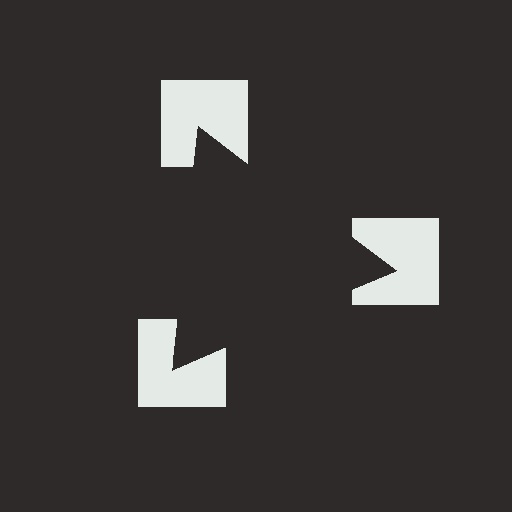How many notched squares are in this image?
There are 3 — one at each vertex of the illusory triangle.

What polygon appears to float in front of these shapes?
An illusory triangle — its edges are inferred from the aligned wedge cuts in the notched squares, not physically drawn.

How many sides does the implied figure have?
3 sides.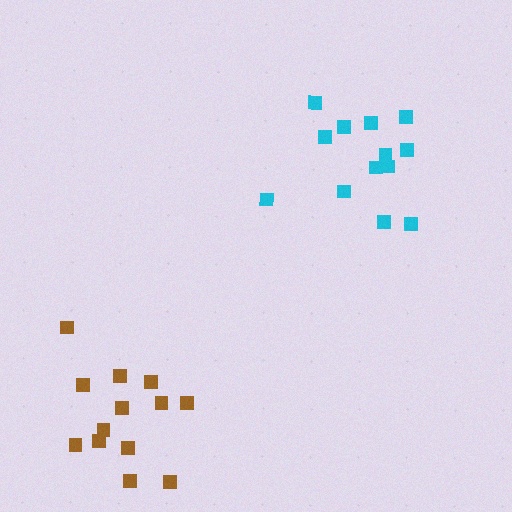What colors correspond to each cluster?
The clusters are colored: brown, cyan.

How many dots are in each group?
Group 1: 13 dots, Group 2: 13 dots (26 total).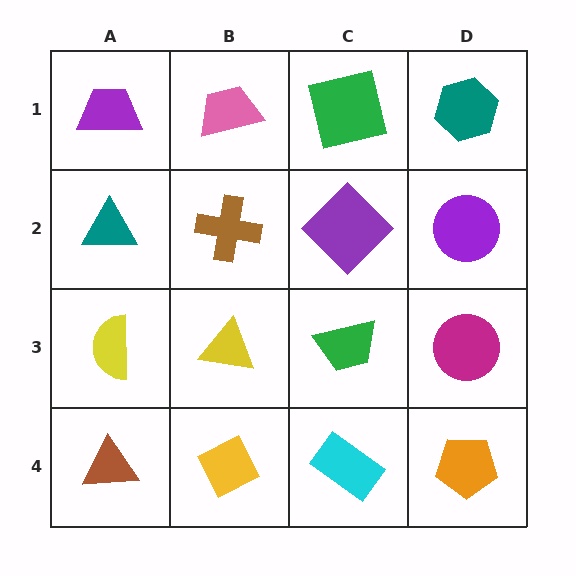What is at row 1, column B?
A pink trapezoid.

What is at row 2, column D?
A purple circle.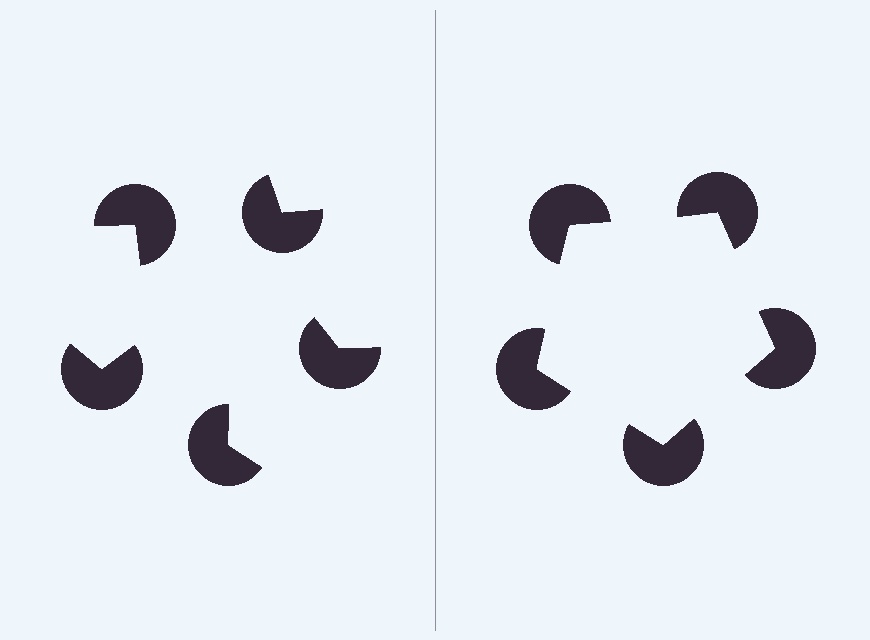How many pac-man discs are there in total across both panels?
10 — 5 on each side.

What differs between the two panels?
The pac-man discs are positioned identically on both sides; only the wedge orientations differ. On the right they align to a pentagon; on the left they are misaligned.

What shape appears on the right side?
An illusory pentagon.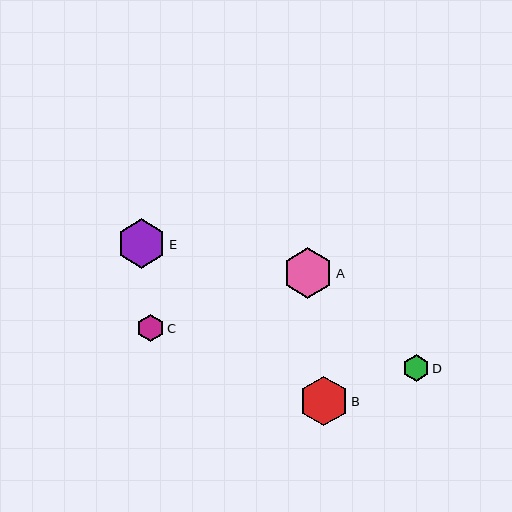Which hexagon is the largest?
Hexagon A is the largest with a size of approximately 50 pixels.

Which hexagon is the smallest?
Hexagon D is the smallest with a size of approximately 27 pixels.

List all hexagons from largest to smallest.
From largest to smallest: A, E, B, C, D.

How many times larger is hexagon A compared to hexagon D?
Hexagon A is approximately 1.9 times the size of hexagon D.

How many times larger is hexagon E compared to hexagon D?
Hexagon E is approximately 1.9 times the size of hexagon D.